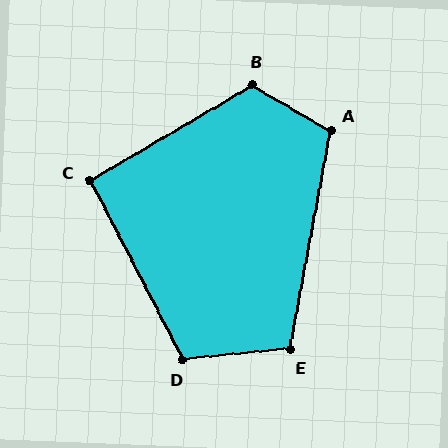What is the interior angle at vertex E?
Approximately 106 degrees (obtuse).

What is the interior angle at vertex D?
Approximately 112 degrees (obtuse).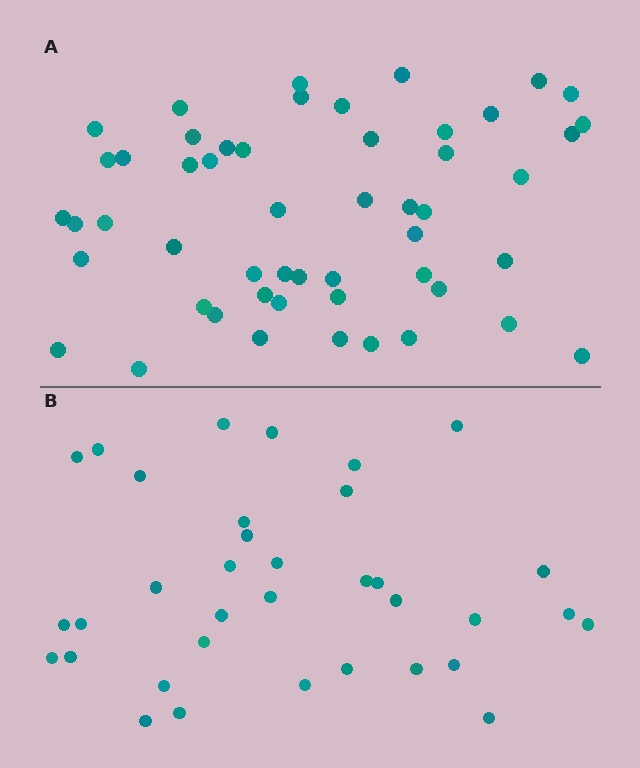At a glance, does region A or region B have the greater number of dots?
Region A (the top region) has more dots.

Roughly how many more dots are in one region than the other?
Region A has approximately 15 more dots than region B.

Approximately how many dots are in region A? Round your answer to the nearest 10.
About 50 dots. (The exact count is 52, which rounds to 50.)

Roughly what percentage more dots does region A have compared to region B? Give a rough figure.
About 50% more.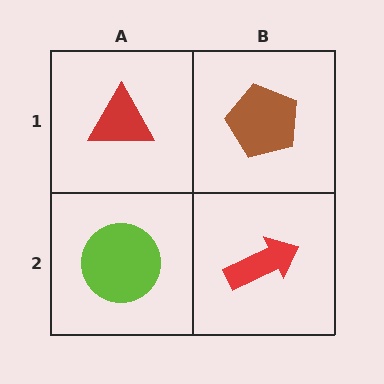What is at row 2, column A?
A lime circle.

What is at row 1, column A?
A red triangle.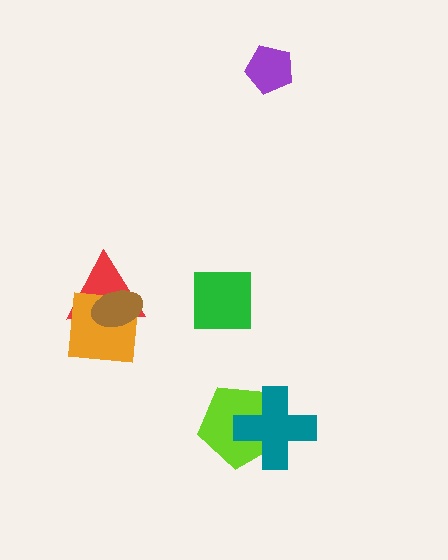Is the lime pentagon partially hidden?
Yes, it is partially covered by another shape.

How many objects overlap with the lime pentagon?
1 object overlaps with the lime pentagon.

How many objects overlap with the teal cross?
1 object overlaps with the teal cross.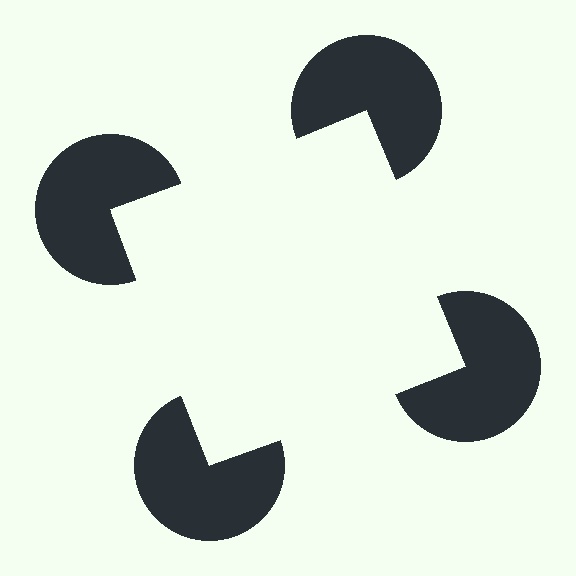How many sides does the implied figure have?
4 sides.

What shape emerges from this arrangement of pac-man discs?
An illusory square — its edges are inferred from the aligned wedge cuts in the pac-man discs, not physically drawn.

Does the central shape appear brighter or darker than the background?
It typically appears slightly brighter than the background, even though no actual brightness change is drawn.